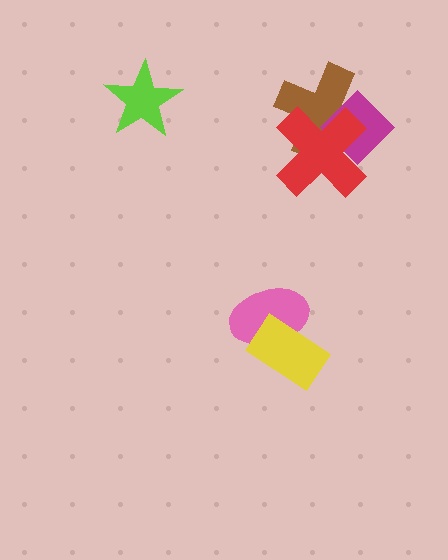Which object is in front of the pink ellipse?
The yellow rectangle is in front of the pink ellipse.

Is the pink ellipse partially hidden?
Yes, it is partially covered by another shape.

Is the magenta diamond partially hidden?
Yes, it is partially covered by another shape.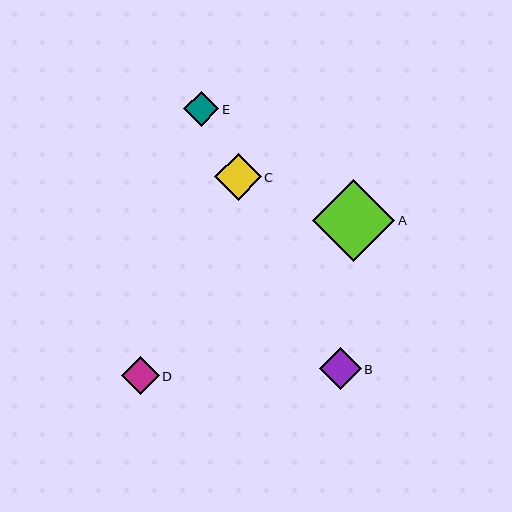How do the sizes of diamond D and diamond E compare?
Diamond D and diamond E are approximately the same size.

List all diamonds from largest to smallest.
From largest to smallest: A, C, B, D, E.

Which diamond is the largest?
Diamond A is the largest with a size of approximately 82 pixels.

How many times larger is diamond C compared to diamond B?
Diamond C is approximately 1.1 times the size of diamond B.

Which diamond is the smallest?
Diamond E is the smallest with a size of approximately 35 pixels.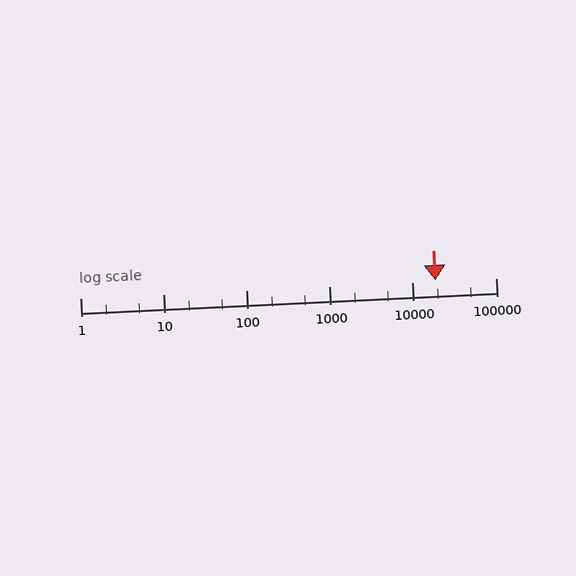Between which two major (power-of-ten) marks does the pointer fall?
The pointer is between 10000 and 100000.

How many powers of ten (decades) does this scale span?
The scale spans 5 decades, from 1 to 100000.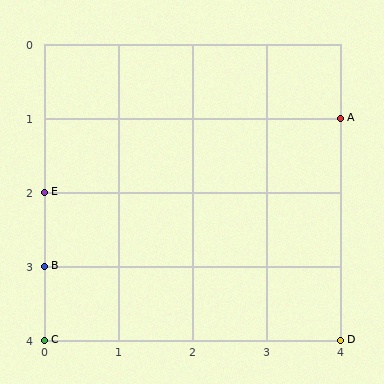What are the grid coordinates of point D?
Point D is at grid coordinates (4, 4).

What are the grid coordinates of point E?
Point E is at grid coordinates (0, 2).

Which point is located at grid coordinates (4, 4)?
Point D is at (4, 4).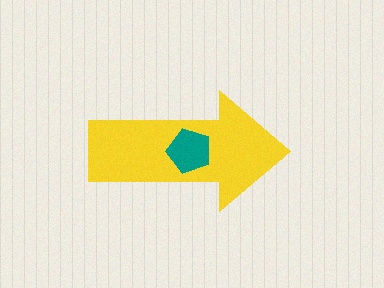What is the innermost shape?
The teal pentagon.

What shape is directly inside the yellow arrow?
The teal pentagon.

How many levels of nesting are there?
2.